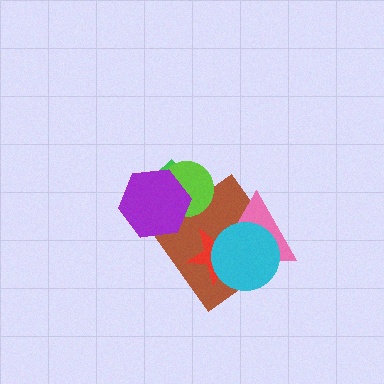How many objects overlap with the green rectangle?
3 objects overlap with the green rectangle.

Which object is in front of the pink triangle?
The cyan circle is in front of the pink triangle.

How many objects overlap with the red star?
3 objects overlap with the red star.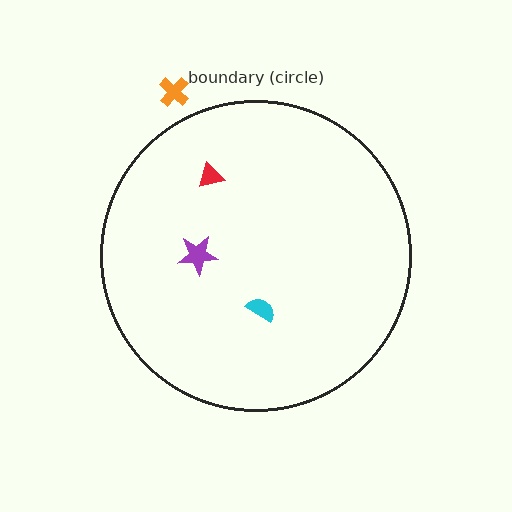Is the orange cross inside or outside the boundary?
Outside.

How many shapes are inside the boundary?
3 inside, 1 outside.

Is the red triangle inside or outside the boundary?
Inside.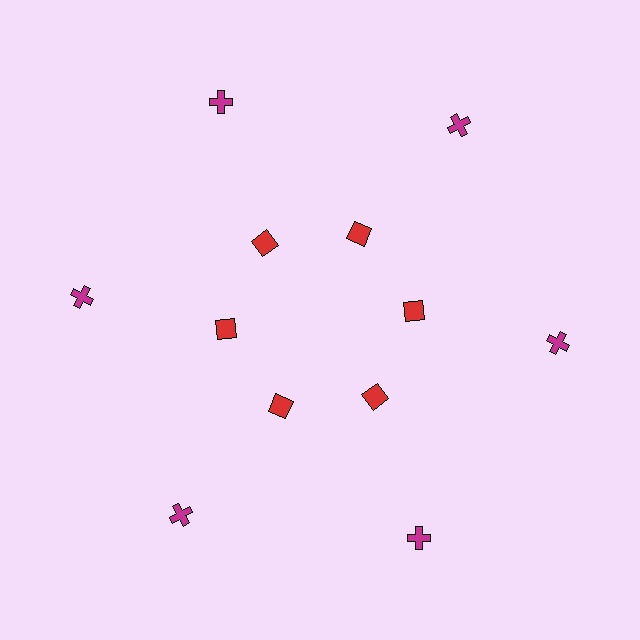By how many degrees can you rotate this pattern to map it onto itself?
The pattern maps onto itself every 60 degrees of rotation.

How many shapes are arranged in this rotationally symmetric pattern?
There are 12 shapes, arranged in 6 groups of 2.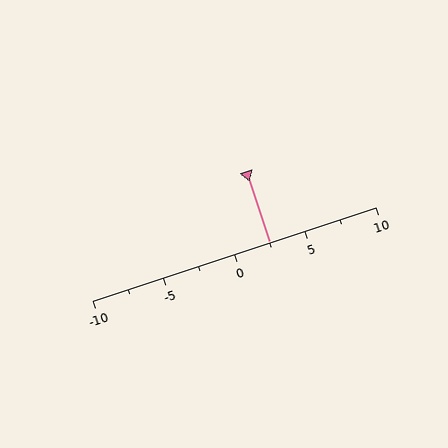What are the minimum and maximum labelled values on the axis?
The axis runs from -10 to 10.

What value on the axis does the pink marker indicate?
The marker indicates approximately 2.5.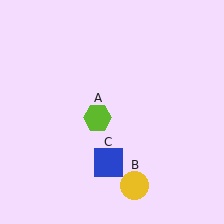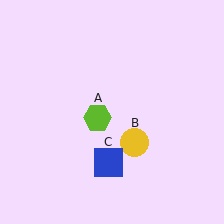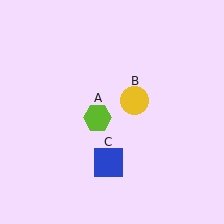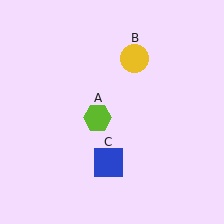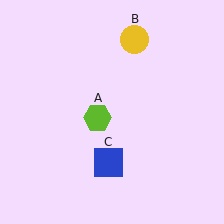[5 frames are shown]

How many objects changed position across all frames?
1 object changed position: yellow circle (object B).